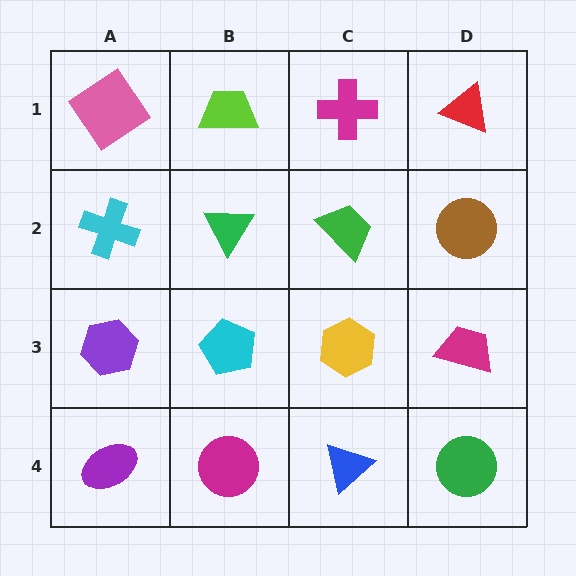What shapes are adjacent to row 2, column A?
A pink diamond (row 1, column A), a purple hexagon (row 3, column A), a green triangle (row 2, column B).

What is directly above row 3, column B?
A green triangle.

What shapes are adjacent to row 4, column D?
A magenta trapezoid (row 3, column D), a blue triangle (row 4, column C).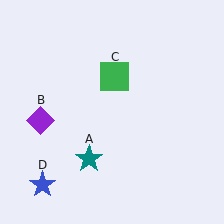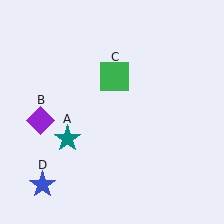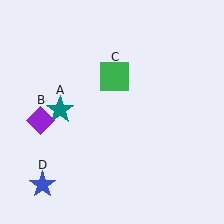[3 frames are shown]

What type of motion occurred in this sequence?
The teal star (object A) rotated clockwise around the center of the scene.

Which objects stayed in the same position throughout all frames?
Purple diamond (object B) and green square (object C) and blue star (object D) remained stationary.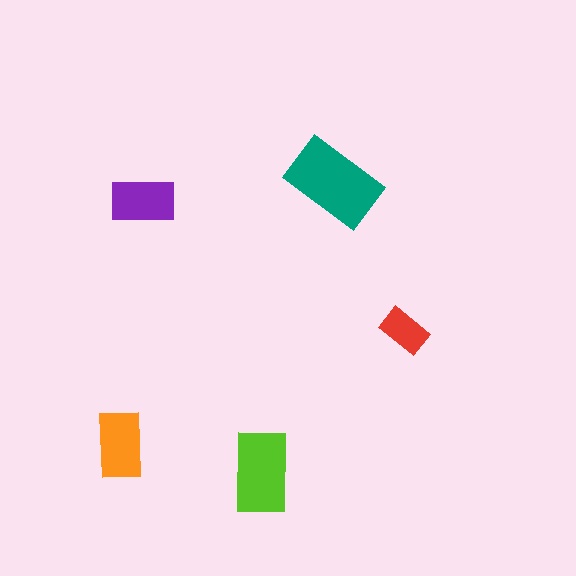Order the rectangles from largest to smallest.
the teal one, the lime one, the orange one, the purple one, the red one.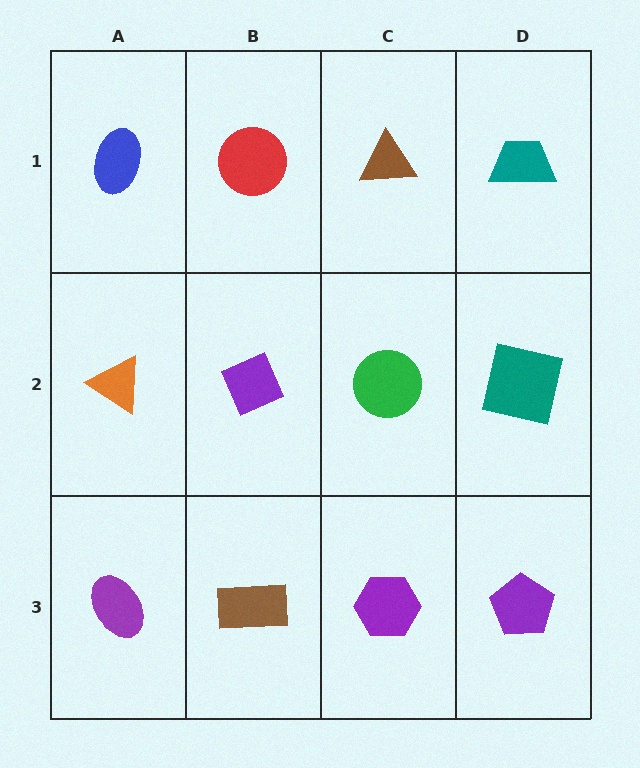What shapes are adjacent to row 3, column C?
A green circle (row 2, column C), a brown rectangle (row 3, column B), a purple pentagon (row 3, column D).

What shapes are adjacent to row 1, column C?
A green circle (row 2, column C), a red circle (row 1, column B), a teal trapezoid (row 1, column D).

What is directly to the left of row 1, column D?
A brown triangle.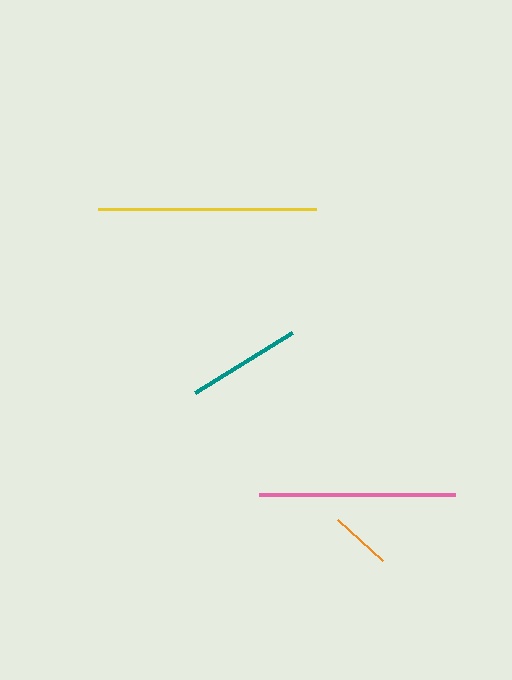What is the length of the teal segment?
The teal segment is approximately 114 pixels long.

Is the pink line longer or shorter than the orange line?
The pink line is longer than the orange line.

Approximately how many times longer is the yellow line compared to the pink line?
The yellow line is approximately 1.1 times the length of the pink line.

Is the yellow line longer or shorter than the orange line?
The yellow line is longer than the orange line.